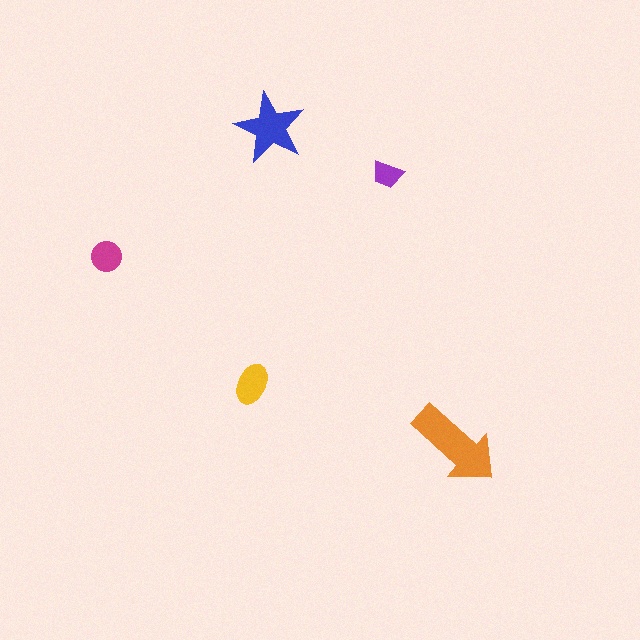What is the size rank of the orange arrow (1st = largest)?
1st.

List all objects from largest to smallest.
The orange arrow, the blue star, the yellow ellipse, the magenta circle, the purple trapezoid.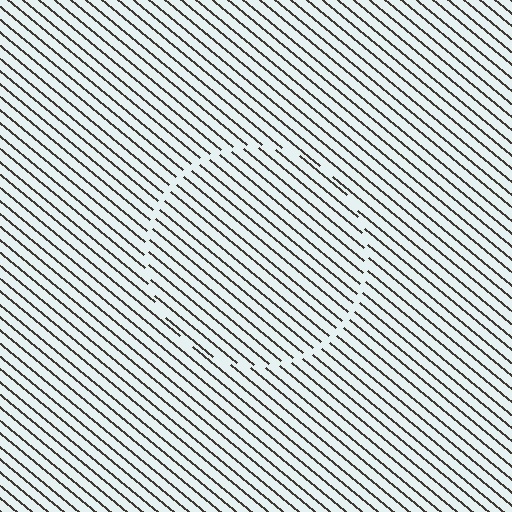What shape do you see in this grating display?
An illusory circle. The interior of the shape contains the same grating, shifted by half a period — the contour is defined by the phase discontinuity where line-ends from the inner and outer gratings abut.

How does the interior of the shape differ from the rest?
The interior of the shape contains the same grating, shifted by half a period — the contour is defined by the phase discontinuity where line-ends from the inner and outer gratings abut.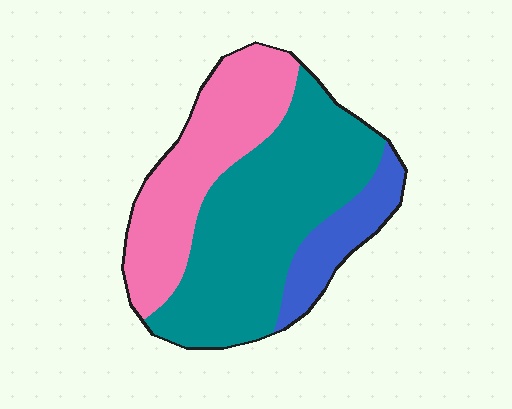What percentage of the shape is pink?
Pink covers around 35% of the shape.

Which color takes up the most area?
Teal, at roughly 50%.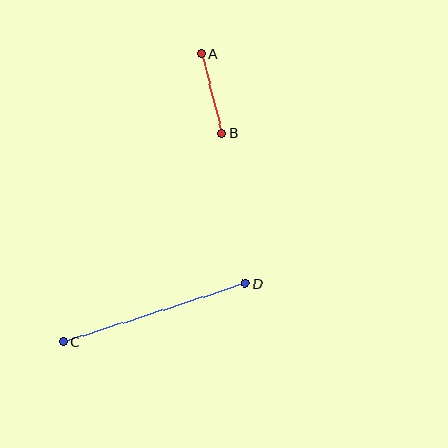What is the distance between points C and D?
The distance is approximately 191 pixels.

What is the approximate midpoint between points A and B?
The midpoint is at approximately (212, 94) pixels.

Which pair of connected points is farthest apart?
Points C and D are farthest apart.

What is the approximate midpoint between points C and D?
The midpoint is at approximately (154, 313) pixels.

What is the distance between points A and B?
The distance is approximately 82 pixels.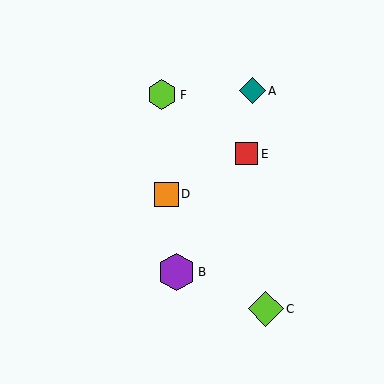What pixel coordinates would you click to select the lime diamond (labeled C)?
Click at (266, 309) to select the lime diamond C.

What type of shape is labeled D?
Shape D is an orange square.